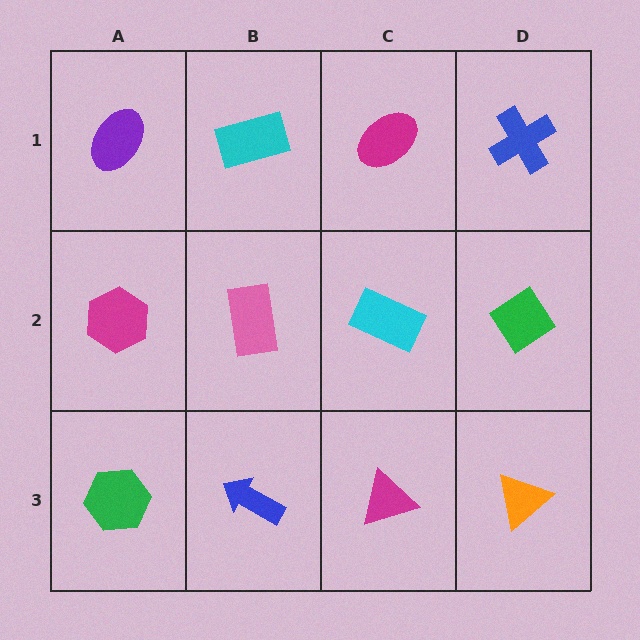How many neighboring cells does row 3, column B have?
3.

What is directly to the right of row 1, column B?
A magenta ellipse.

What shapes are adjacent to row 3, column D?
A green diamond (row 2, column D), a magenta triangle (row 3, column C).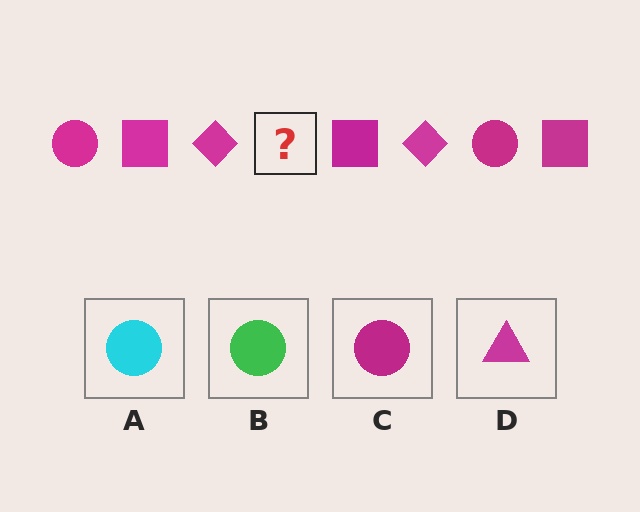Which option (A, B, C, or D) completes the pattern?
C.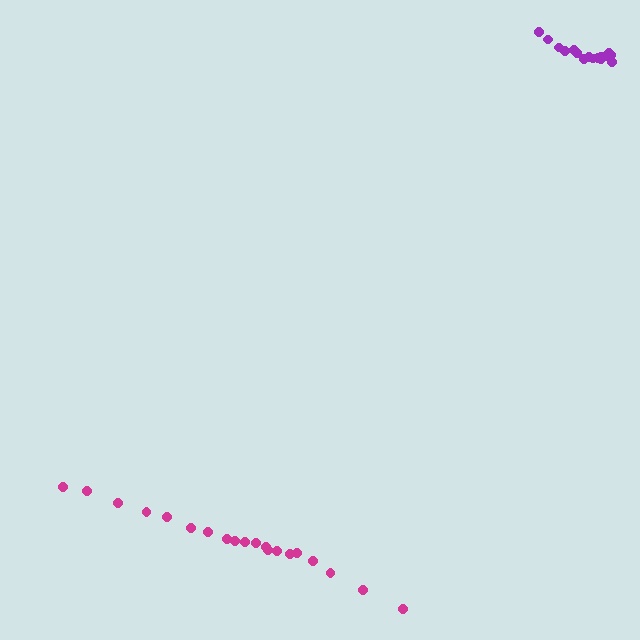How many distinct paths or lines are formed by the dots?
There are 2 distinct paths.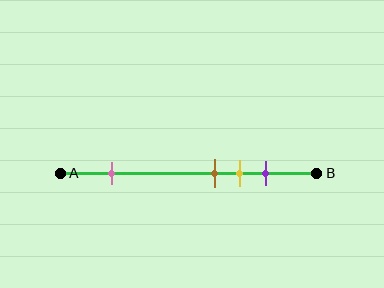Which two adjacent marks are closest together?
The brown and yellow marks are the closest adjacent pair.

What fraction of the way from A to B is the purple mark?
The purple mark is approximately 80% (0.8) of the way from A to B.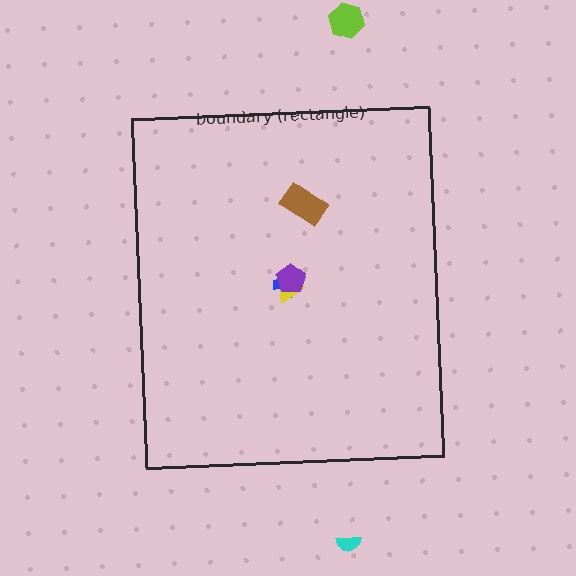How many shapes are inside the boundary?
4 inside, 2 outside.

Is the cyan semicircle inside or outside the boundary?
Outside.